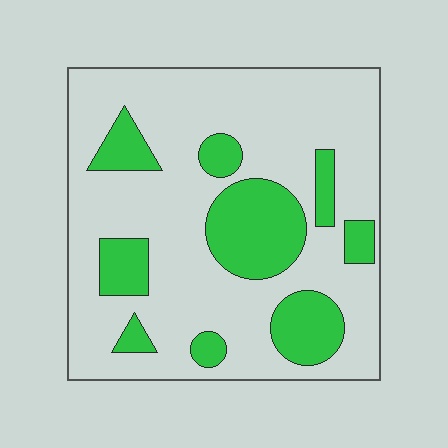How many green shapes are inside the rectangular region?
9.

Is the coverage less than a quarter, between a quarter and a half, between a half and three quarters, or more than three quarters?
Between a quarter and a half.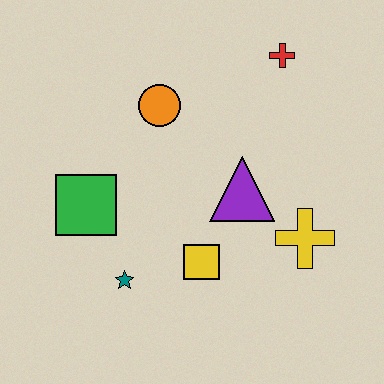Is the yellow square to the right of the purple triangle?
No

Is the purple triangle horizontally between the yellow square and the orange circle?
No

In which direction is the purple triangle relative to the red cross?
The purple triangle is below the red cross.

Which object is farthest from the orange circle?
The yellow cross is farthest from the orange circle.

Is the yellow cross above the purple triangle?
No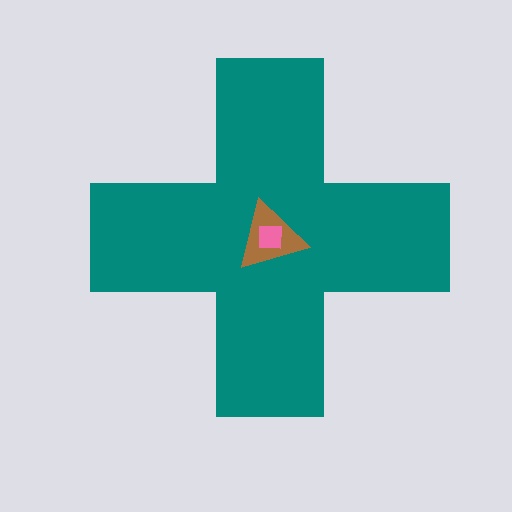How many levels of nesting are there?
3.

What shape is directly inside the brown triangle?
The pink square.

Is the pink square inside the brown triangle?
Yes.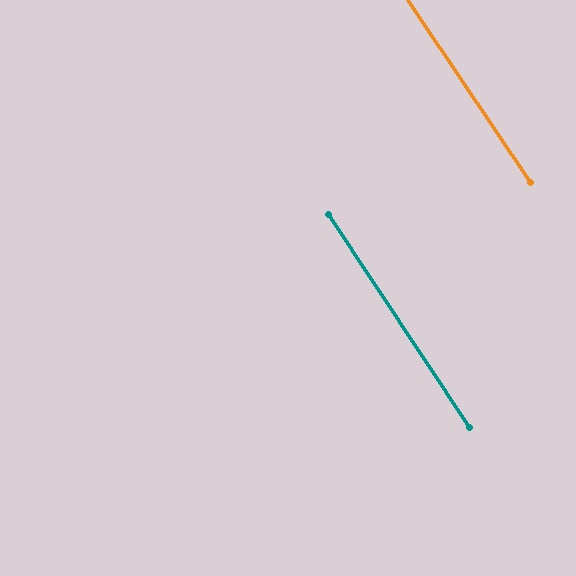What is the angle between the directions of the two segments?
Approximately 0 degrees.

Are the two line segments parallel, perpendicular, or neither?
Parallel — their directions differ by only 0.3°.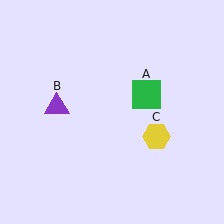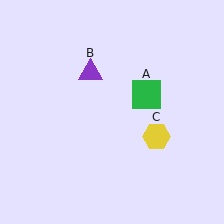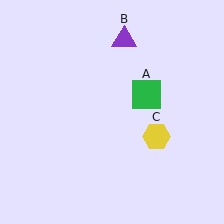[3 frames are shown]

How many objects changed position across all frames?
1 object changed position: purple triangle (object B).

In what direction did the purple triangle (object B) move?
The purple triangle (object B) moved up and to the right.